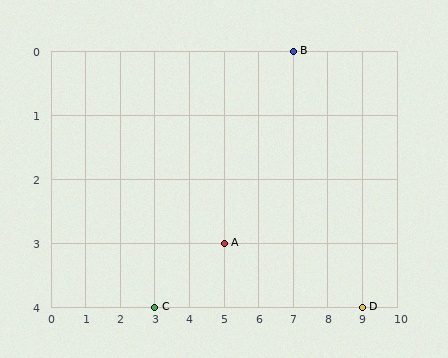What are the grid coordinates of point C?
Point C is at grid coordinates (3, 4).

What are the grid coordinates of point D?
Point D is at grid coordinates (9, 4).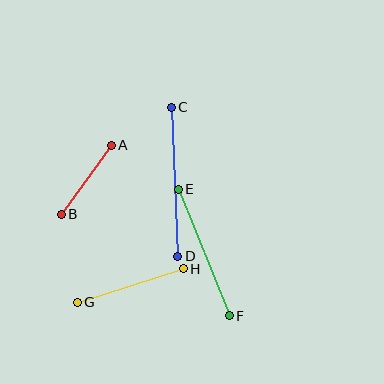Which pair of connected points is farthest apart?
Points C and D are farthest apart.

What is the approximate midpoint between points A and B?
The midpoint is at approximately (86, 180) pixels.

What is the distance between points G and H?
The distance is approximately 111 pixels.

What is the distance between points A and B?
The distance is approximately 85 pixels.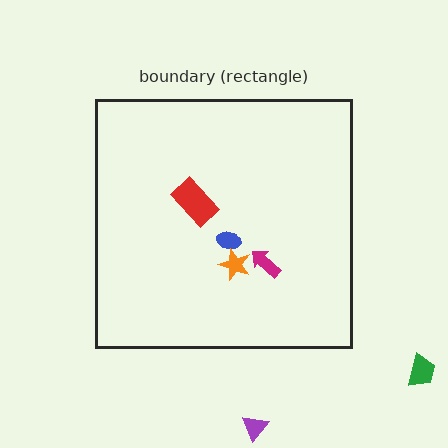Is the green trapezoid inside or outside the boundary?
Outside.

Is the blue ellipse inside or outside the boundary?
Inside.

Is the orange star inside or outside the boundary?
Inside.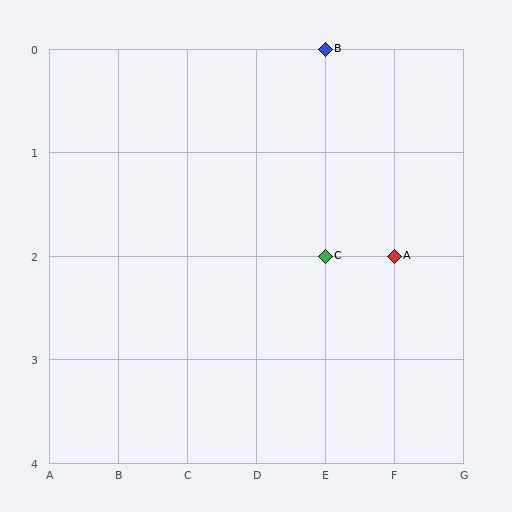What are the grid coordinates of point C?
Point C is at grid coordinates (E, 2).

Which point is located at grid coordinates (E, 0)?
Point B is at (E, 0).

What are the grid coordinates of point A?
Point A is at grid coordinates (F, 2).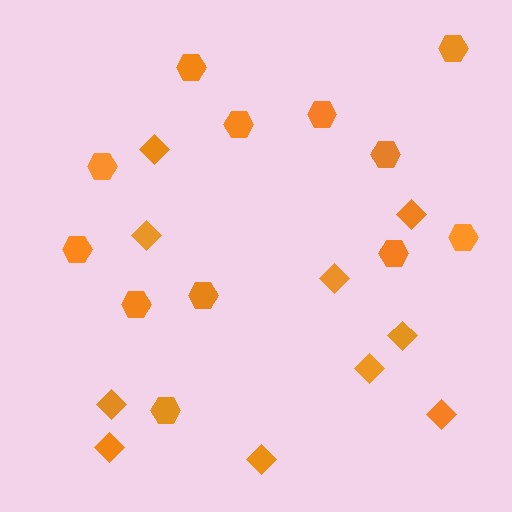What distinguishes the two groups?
There are 2 groups: one group of hexagons (12) and one group of diamonds (10).